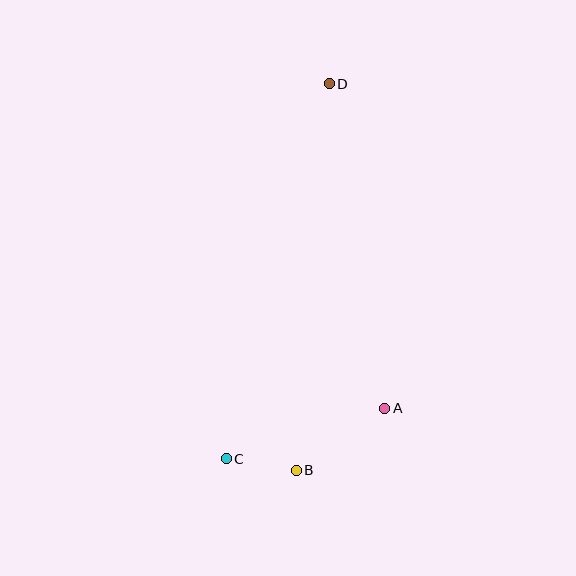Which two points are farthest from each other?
Points C and D are farthest from each other.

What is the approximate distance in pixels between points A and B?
The distance between A and B is approximately 108 pixels.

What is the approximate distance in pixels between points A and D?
The distance between A and D is approximately 329 pixels.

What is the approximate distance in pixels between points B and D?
The distance between B and D is approximately 388 pixels.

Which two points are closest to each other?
Points B and C are closest to each other.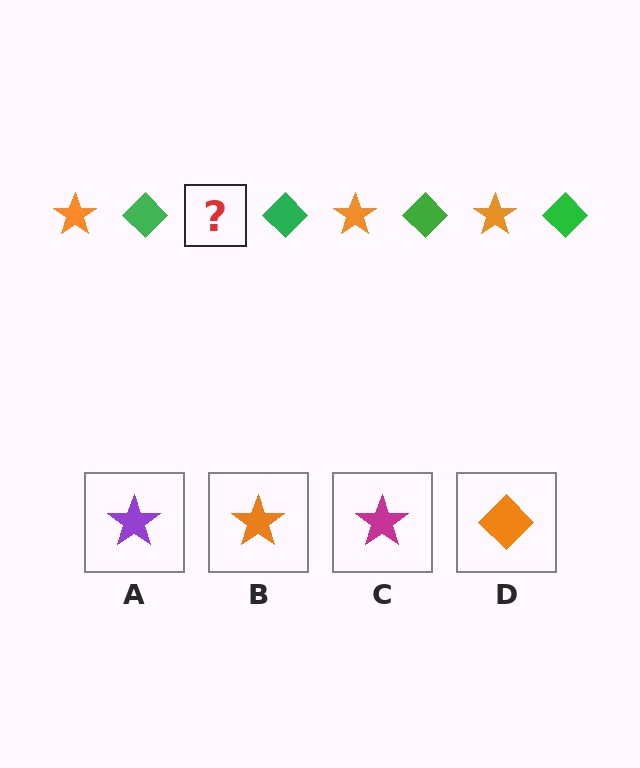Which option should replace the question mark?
Option B.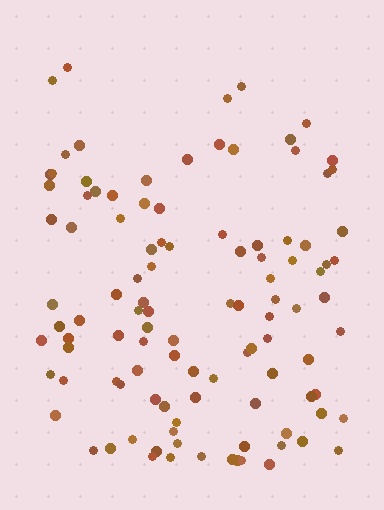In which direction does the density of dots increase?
From top to bottom, with the bottom side densest.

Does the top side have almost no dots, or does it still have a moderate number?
Still a moderate number, just noticeably fewer than the bottom.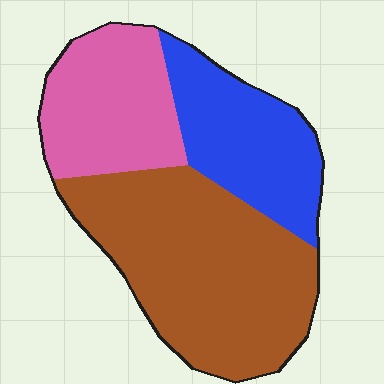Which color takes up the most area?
Brown, at roughly 50%.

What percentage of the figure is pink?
Pink covers roughly 25% of the figure.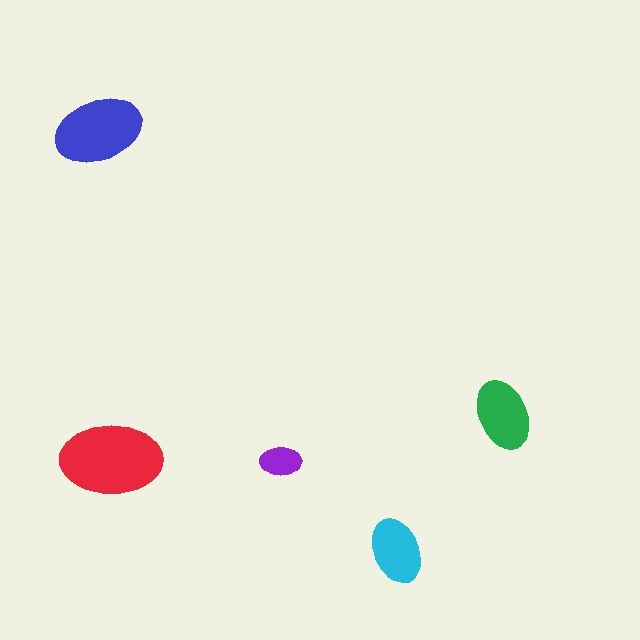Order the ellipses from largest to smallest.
the red one, the blue one, the green one, the cyan one, the purple one.